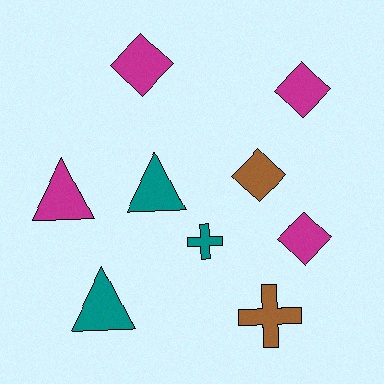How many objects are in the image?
There are 9 objects.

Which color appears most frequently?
Magenta, with 4 objects.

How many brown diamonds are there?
There is 1 brown diamond.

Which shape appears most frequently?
Diamond, with 4 objects.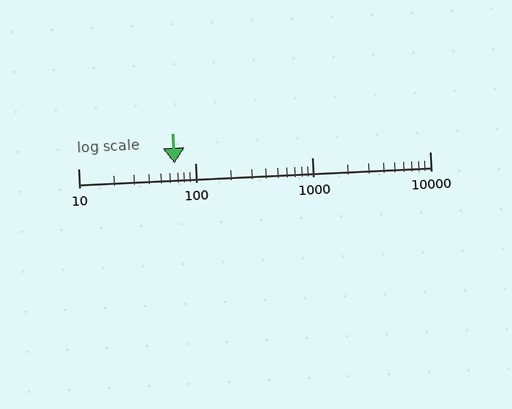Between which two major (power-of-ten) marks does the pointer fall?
The pointer is between 10 and 100.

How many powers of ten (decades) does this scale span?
The scale spans 3 decades, from 10 to 10000.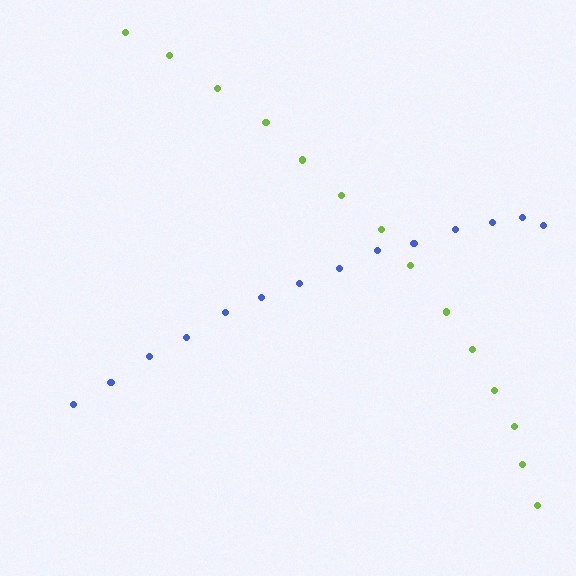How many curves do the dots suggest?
There are 2 distinct paths.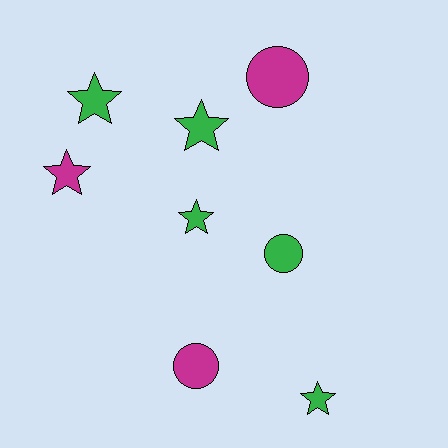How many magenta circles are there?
There are 2 magenta circles.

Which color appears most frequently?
Green, with 5 objects.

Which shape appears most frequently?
Star, with 5 objects.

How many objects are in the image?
There are 8 objects.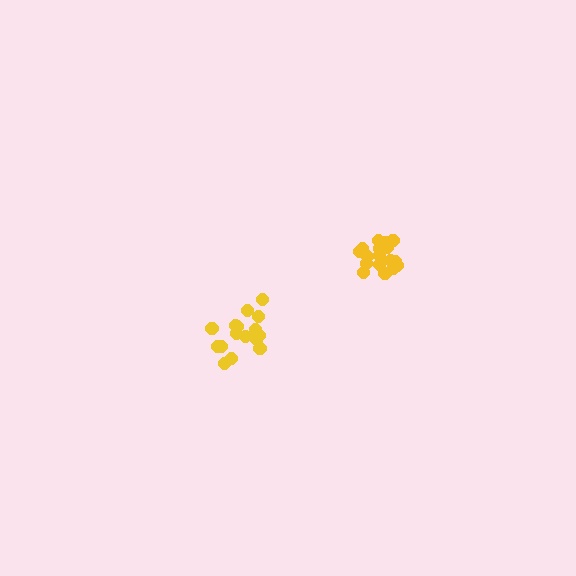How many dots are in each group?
Group 1: 16 dots, Group 2: 19 dots (35 total).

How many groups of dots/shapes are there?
There are 2 groups.